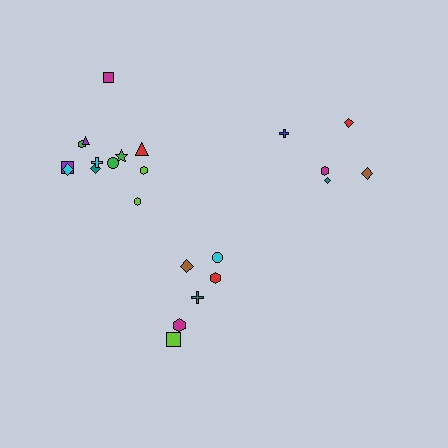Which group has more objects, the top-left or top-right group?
The top-left group.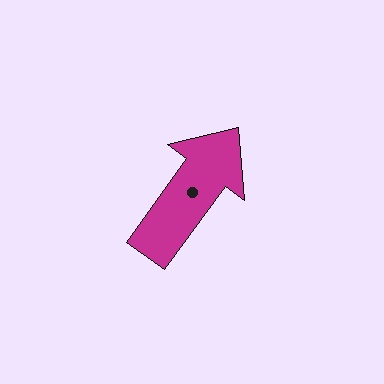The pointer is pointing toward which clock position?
Roughly 1 o'clock.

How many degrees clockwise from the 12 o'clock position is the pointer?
Approximately 36 degrees.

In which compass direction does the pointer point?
Northeast.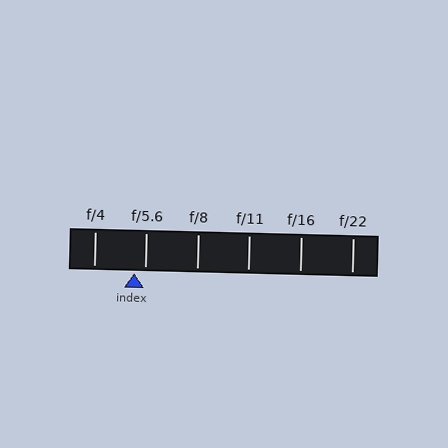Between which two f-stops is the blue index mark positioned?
The index mark is between f/4 and f/5.6.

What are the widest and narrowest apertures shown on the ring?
The widest aperture shown is f/4 and the narrowest is f/22.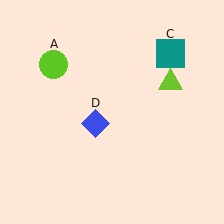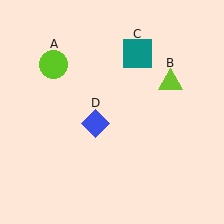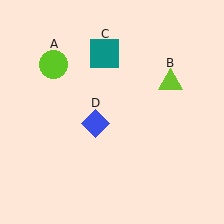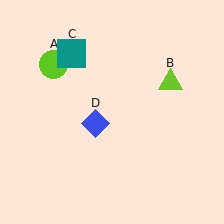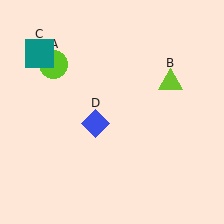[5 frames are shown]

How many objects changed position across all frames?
1 object changed position: teal square (object C).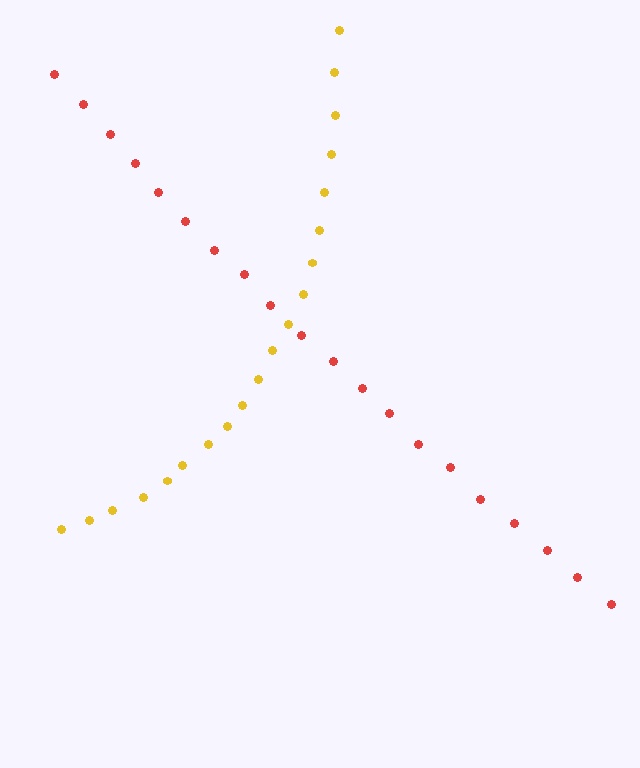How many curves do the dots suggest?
There are 2 distinct paths.